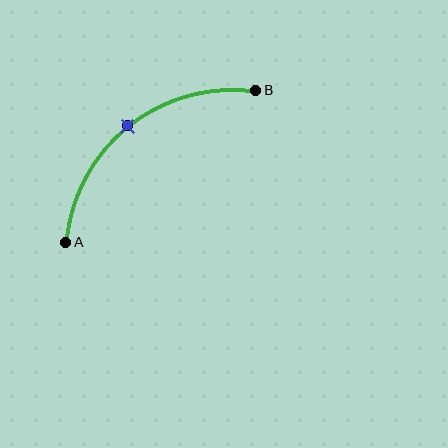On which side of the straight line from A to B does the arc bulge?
The arc bulges above and to the left of the straight line connecting A and B.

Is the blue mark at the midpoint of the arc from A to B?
Yes. The blue mark lies on the arc at equal arc-length from both A and B — it is the arc midpoint.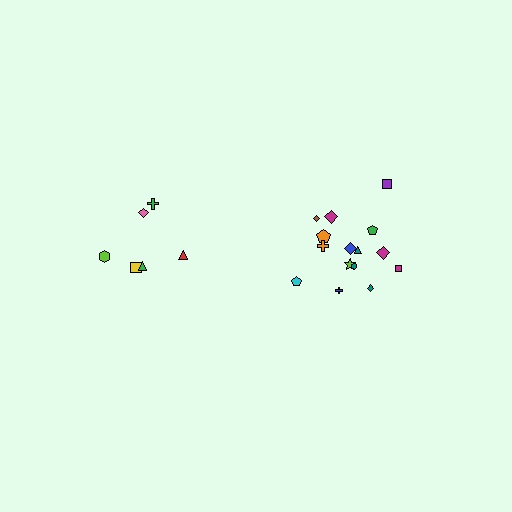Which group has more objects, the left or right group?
The right group.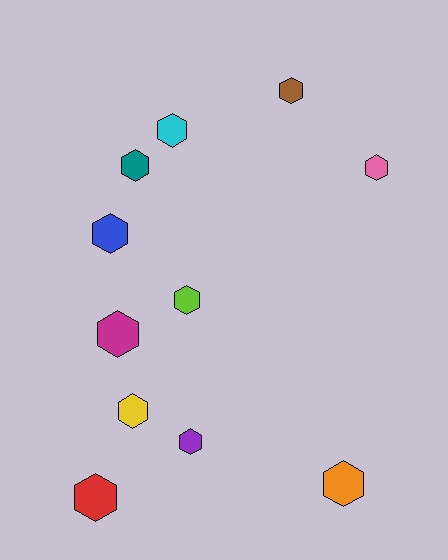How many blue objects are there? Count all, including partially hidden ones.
There is 1 blue object.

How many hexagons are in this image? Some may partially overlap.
There are 11 hexagons.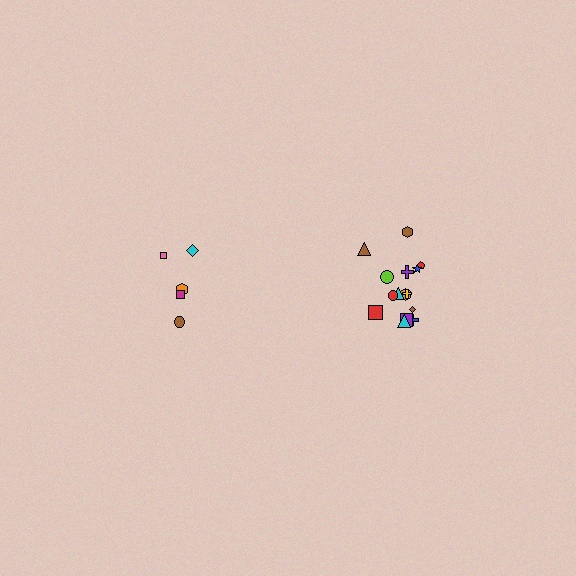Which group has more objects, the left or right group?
The right group.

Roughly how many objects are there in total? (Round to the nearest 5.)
Roughly 20 objects in total.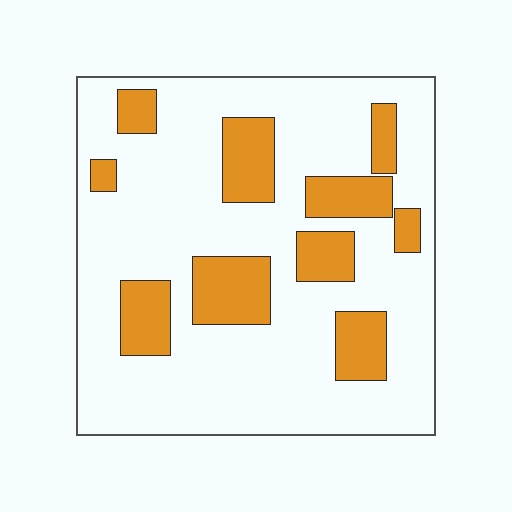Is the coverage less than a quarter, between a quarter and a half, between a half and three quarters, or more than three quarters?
Less than a quarter.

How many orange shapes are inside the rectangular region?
10.